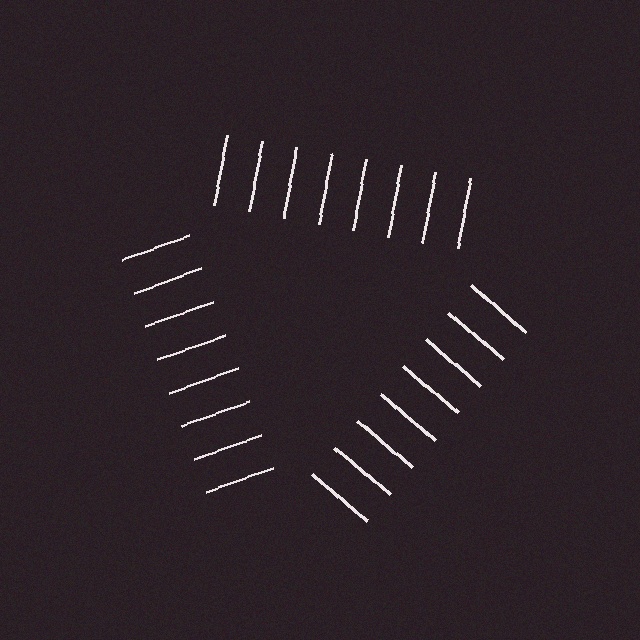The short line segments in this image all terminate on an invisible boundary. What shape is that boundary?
An illusory triangle — the line segments terminate on its edges but no continuous stroke is drawn.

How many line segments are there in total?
24 — 8 along each of the 3 edges.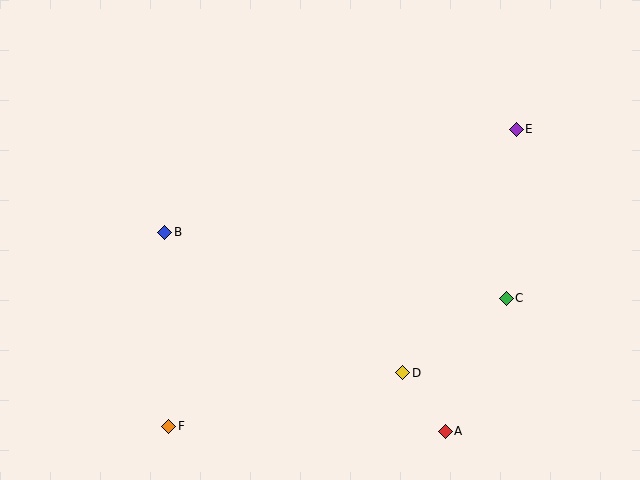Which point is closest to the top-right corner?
Point E is closest to the top-right corner.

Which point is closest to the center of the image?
Point B at (165, 232) is closest to the center.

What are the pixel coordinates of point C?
Point C is at (506, 298).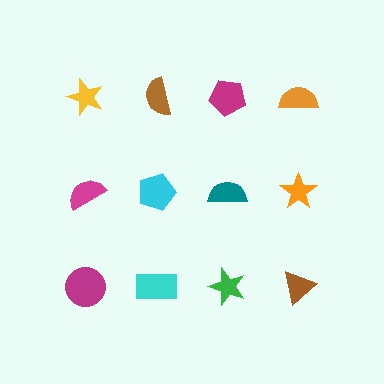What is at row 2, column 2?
A cyan pentagon.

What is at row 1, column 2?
A brown semicircle.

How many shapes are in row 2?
4 shapes.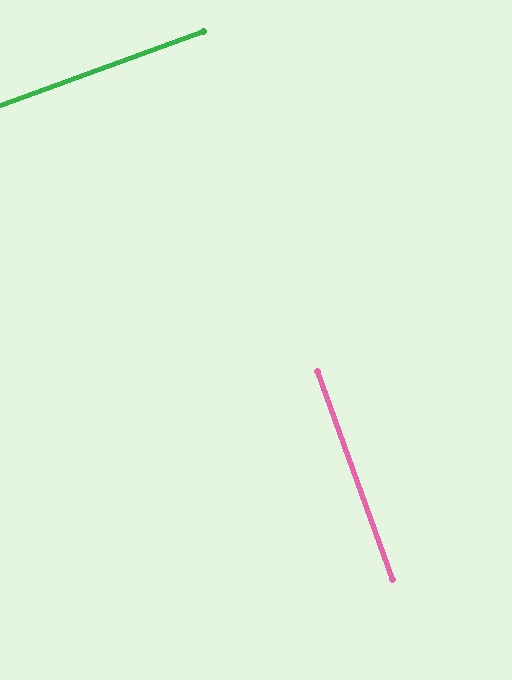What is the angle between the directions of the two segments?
Approximately 90 degrees.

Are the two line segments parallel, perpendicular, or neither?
Perpendicular — they meet at approximately 90°.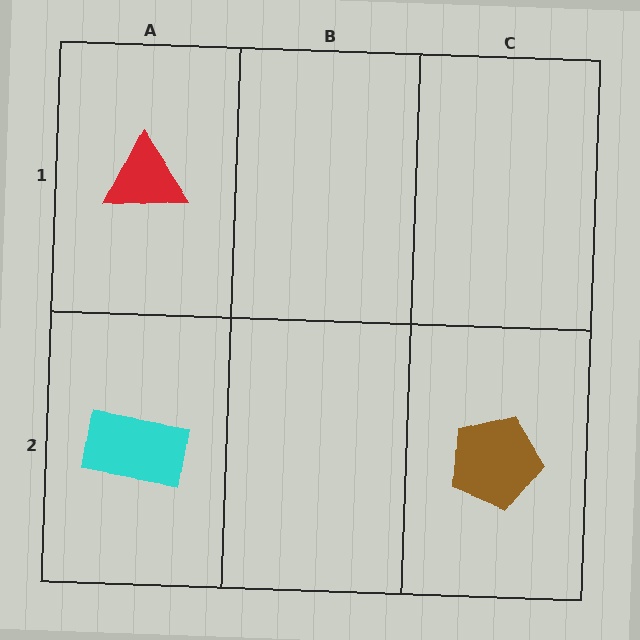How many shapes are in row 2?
2 shapes.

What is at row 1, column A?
A red triangle.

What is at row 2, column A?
A cyan rectangle.